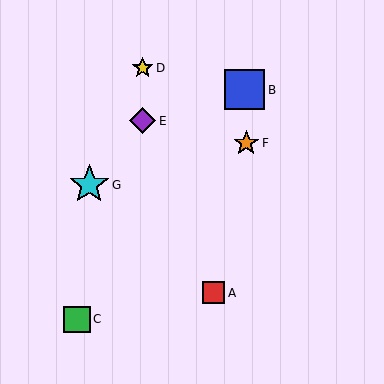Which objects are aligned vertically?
Objects D, E are aligned vertically.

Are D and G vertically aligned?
No, D is at x≈143 and G is at x≈89.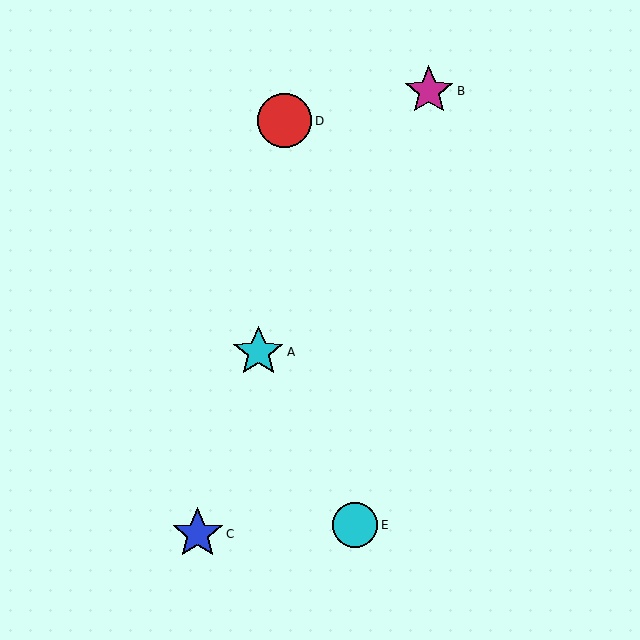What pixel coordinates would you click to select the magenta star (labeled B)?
Click at (429, 91) to select the magenta star B.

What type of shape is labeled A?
Shape A is a cyan star.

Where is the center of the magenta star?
The center of the magenta star is at (429, 91).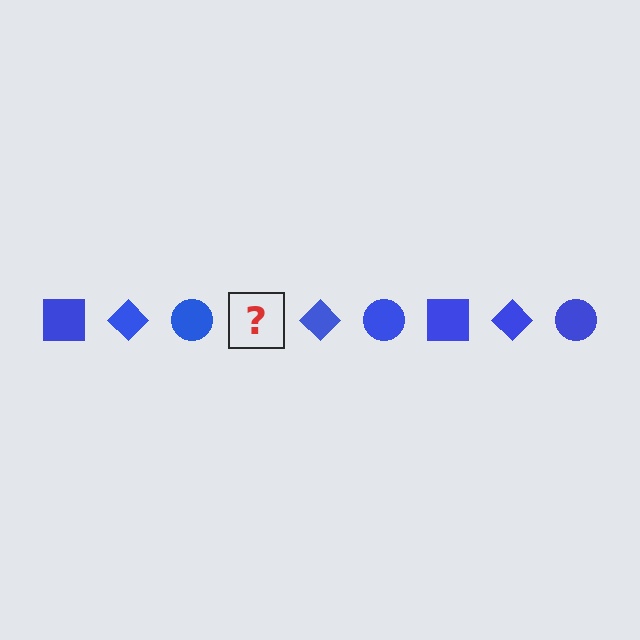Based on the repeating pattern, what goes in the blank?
The blank should be a blue square.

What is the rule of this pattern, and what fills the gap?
The rule is that the pattern cycles through square, diamond, circle shapes in blue. The gap should be filled with a blue square.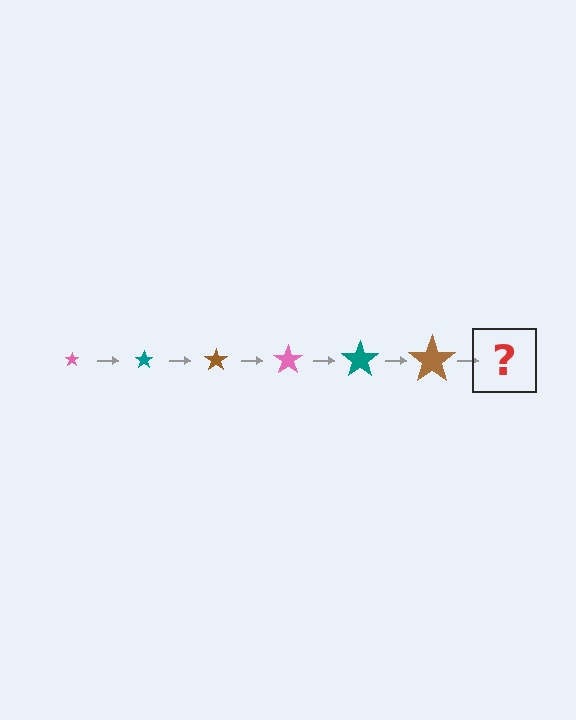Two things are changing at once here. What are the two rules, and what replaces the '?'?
The two rules are that the star grows larger each step and the color cycles through pink, teal, and brown. The '?' should be a pink star, larger than the previous one.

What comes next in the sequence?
The next element should be a pink star, larger than the previous one.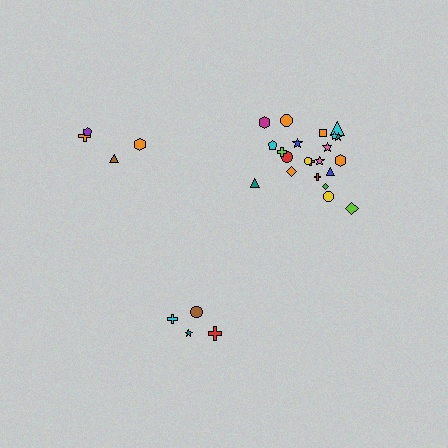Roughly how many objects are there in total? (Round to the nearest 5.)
Roughly 30 objects in total.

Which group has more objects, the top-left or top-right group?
The top-right group.